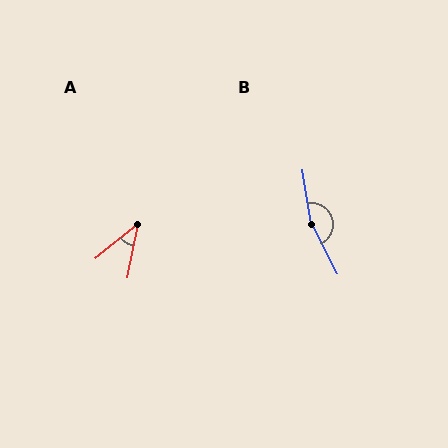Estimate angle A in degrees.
Approximately 39 degrees.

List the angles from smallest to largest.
A (39°), B (162°).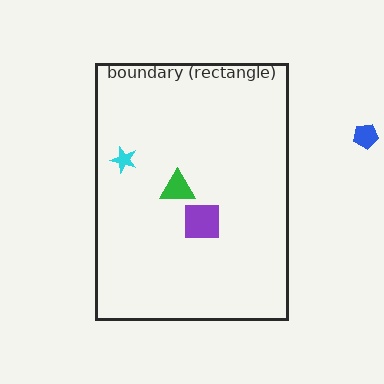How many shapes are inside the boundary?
3 inside, 1 outside.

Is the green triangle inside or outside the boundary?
Inside.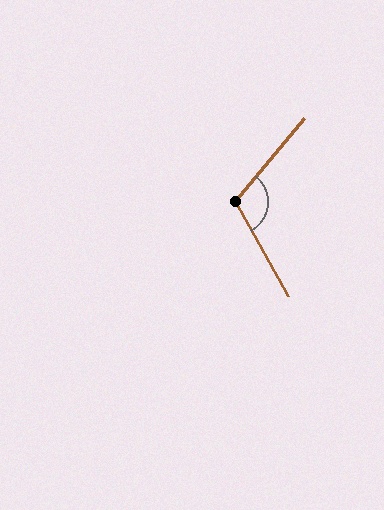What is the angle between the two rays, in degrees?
Approximately 111 degrees.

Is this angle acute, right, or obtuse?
It is obtuse.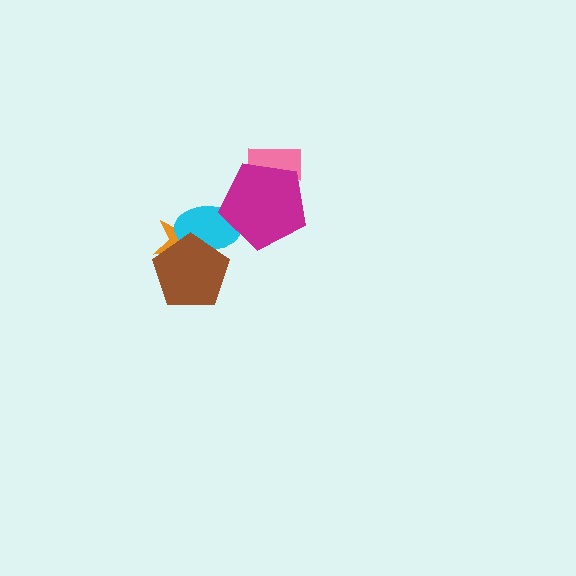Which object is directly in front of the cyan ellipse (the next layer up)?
The brown pentagon is directly in front of the cyan ellipse.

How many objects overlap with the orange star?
2 objects overlap with the orange star.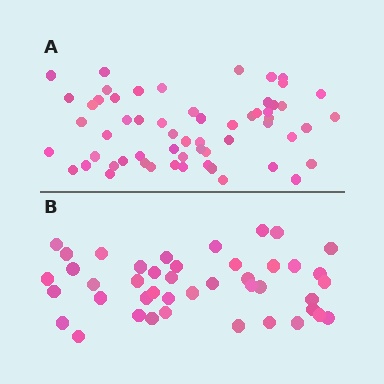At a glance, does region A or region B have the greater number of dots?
Region A (the top region) has more dots.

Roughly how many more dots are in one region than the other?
Region A has approximately 15 more dots than region B.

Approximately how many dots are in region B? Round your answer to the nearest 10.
About 40 dots. (The exact count is 43, which rounds to 40.)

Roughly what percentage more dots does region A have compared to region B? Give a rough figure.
About 35% more.